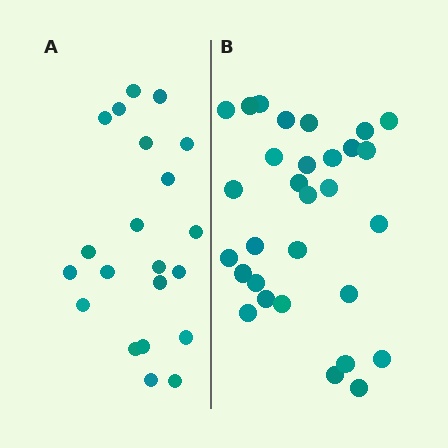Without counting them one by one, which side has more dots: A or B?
Region B (the right region) has more dots.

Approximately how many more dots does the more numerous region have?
Region B has roughly 8 or so more dots than region A.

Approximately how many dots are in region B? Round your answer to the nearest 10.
About 30 dots.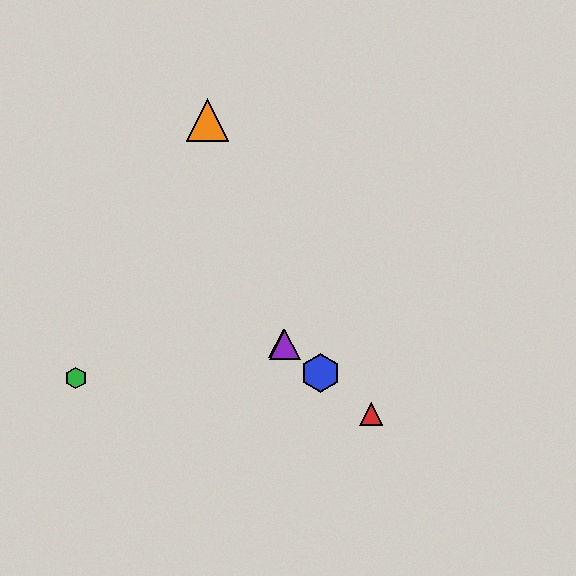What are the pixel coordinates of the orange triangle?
The orange triangle is at (208, 120).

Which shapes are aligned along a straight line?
The red triangle, the blue hexagon, the yellow triangle, the purple triangle are aligned along a straight line.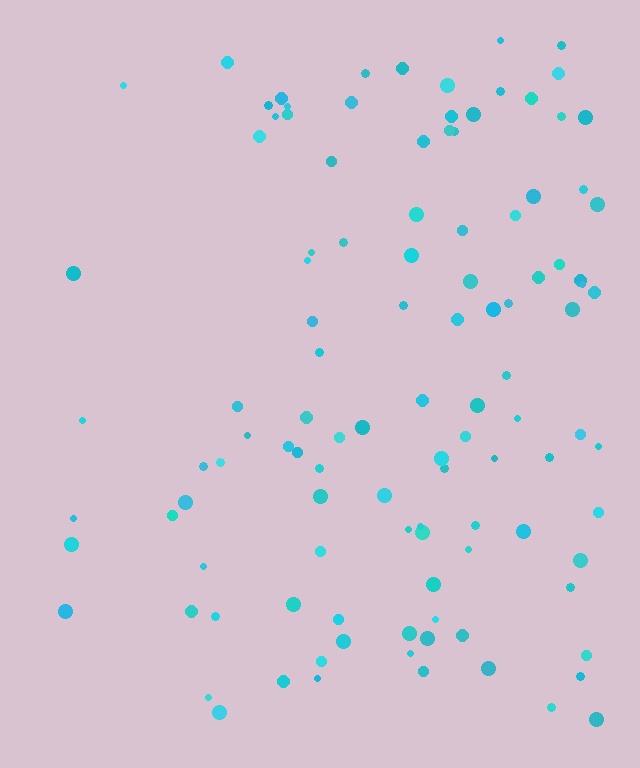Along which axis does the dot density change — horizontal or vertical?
Horizontal.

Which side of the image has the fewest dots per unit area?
The left.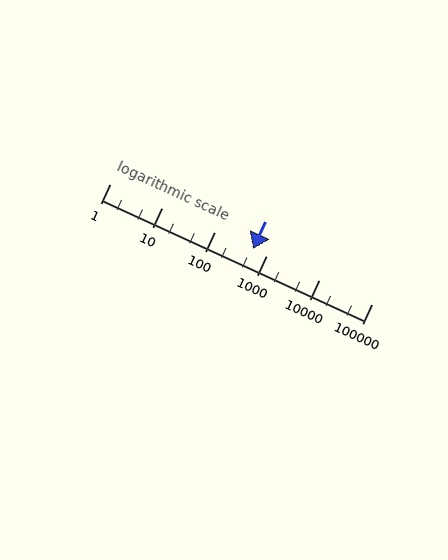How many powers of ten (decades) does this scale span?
The scale spans 5 decades, from 1 to 100000.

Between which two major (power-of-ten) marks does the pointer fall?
The pointer is between 100 and 1000.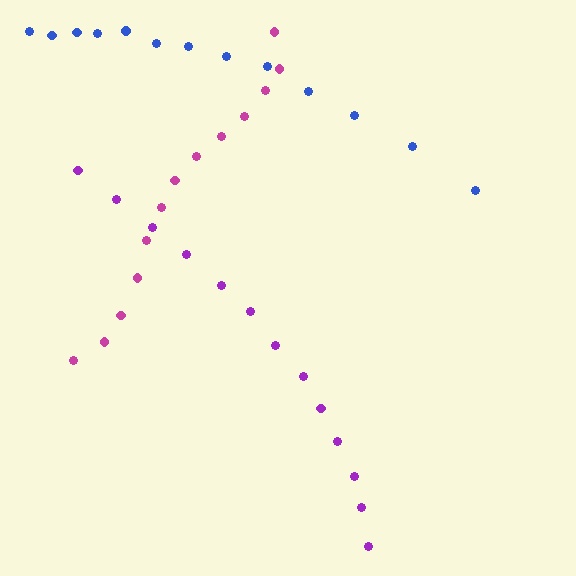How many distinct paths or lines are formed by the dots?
There are 3 distinct paths.